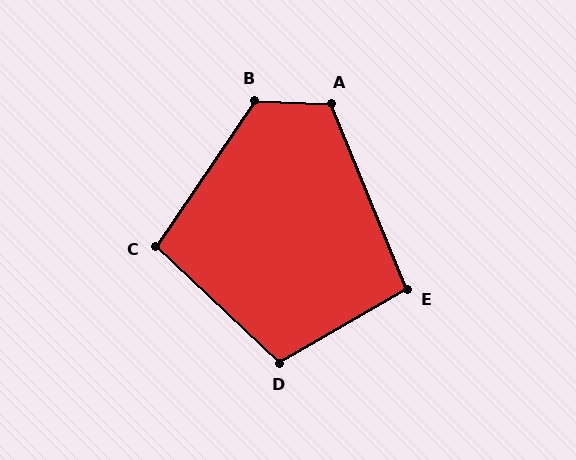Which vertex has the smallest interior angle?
E, at approximately 98 degrees.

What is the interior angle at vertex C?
Approximately 99 degrees (obtuse).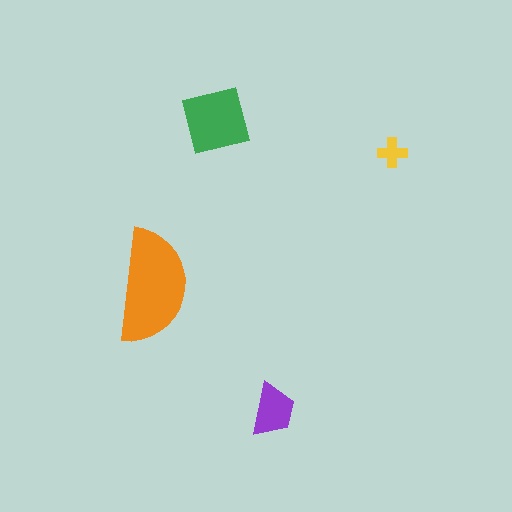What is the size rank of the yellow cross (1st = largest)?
4th.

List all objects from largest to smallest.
The orange semicircle, the green square, the purple trapezoid, the yellow cross.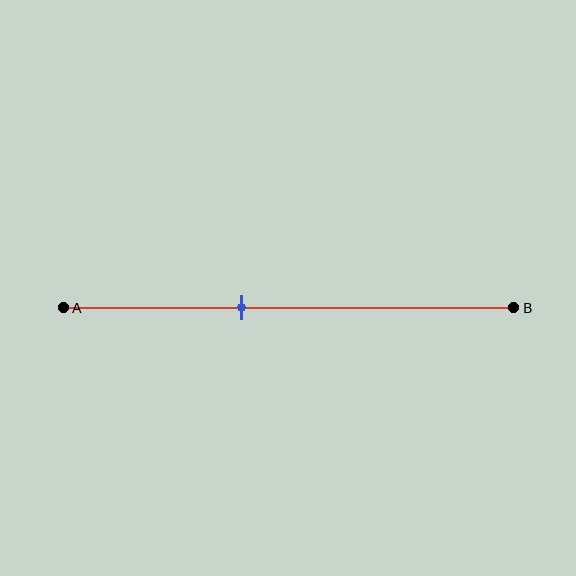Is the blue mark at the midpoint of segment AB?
No, the mark is at about 40% from A, not at the 50% midpoint.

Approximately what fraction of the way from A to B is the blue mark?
The blue mark is approximately 40% of the way from A to B.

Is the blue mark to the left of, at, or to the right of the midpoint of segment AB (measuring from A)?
The blue mark is to the left of the midpoint of segment AB.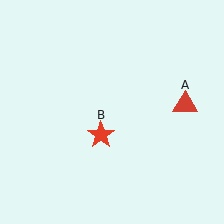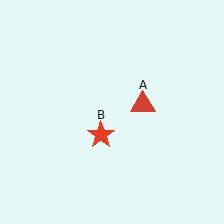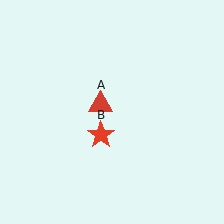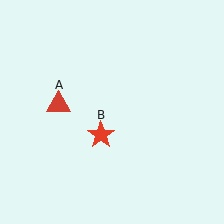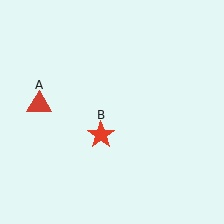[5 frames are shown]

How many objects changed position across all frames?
1 object changed position: red triangle (object A).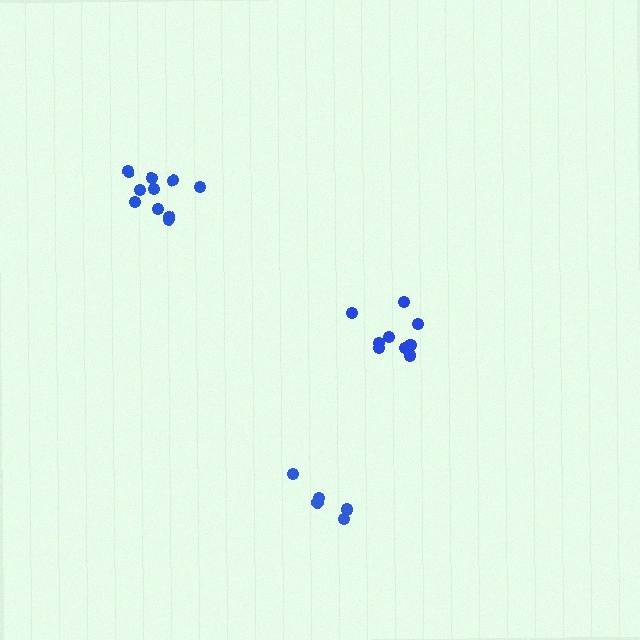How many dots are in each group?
Group 1: 10 dots, Group 2: 5 dots, Group 3: 10 dots (25 total).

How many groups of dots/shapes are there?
There are 3 groups.